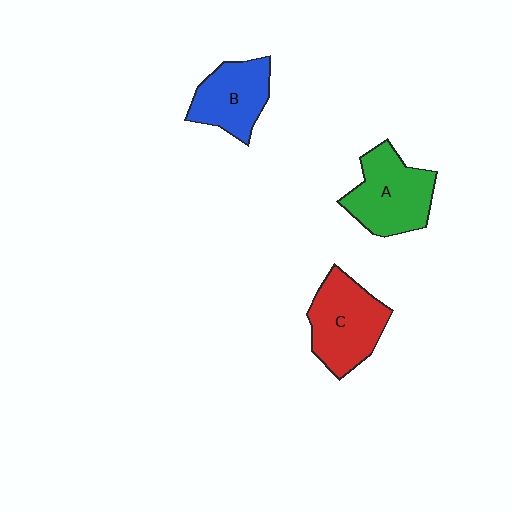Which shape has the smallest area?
Shape B (blue).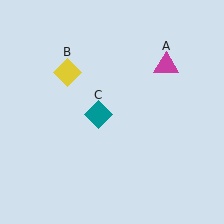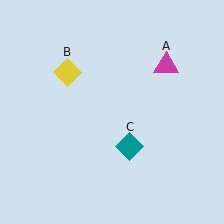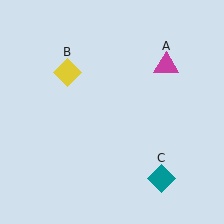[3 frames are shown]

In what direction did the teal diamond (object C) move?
The teal diamond (object C) moved down and to the right.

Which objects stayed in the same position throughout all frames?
Magenta triangle (object A) and yellow diamond (object B) remained stationary.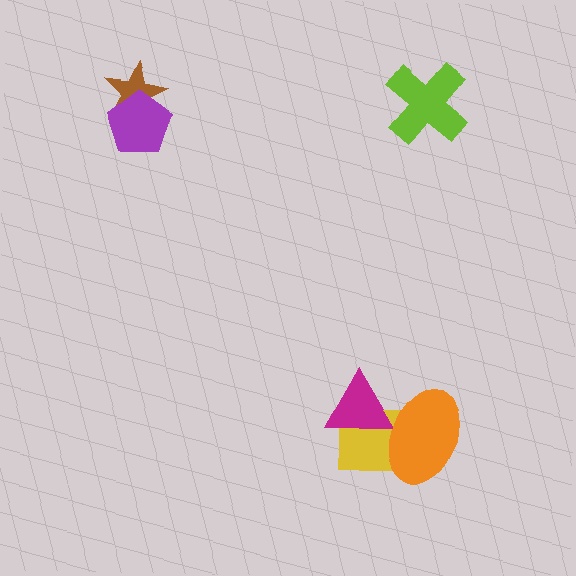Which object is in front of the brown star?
The purple pentagon is in front of the brown star.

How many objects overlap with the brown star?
1 object overlaps with the brown star.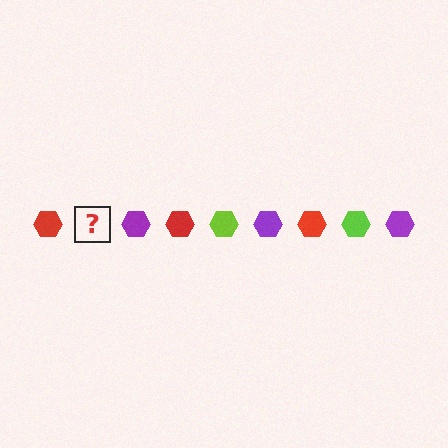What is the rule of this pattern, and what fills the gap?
The rule is that the pattern cycles through red, lime, purple hexagons. The gap should be filled with a lime hexagon.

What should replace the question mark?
The question mark should be replaced with a lime hexagon.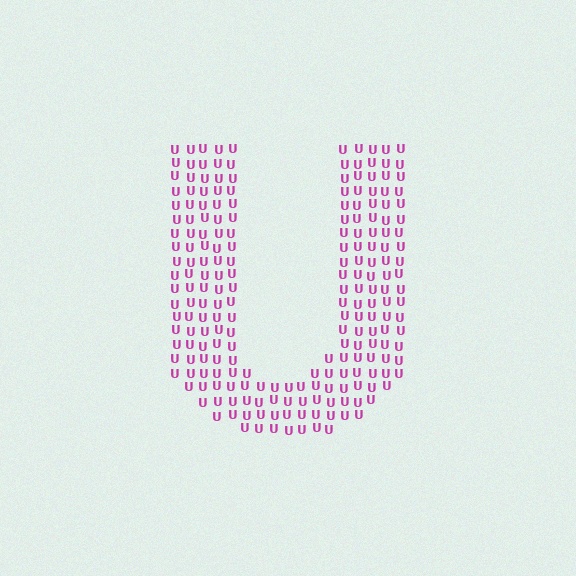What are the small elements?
The small elements are letter U's.